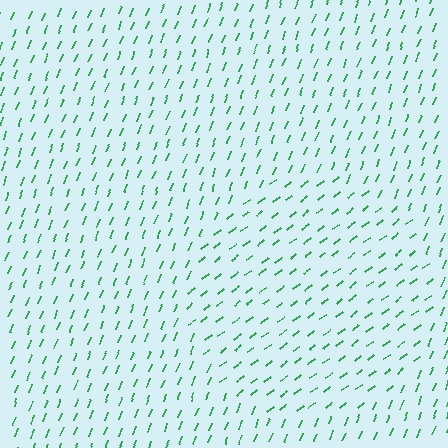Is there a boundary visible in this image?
Yes, there is a texture boundary formed by a change in line orientation.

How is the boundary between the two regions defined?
The boundary is defined purely by a change in line orientation (approximately 32 degrees difference). All lines are the same color and thickness.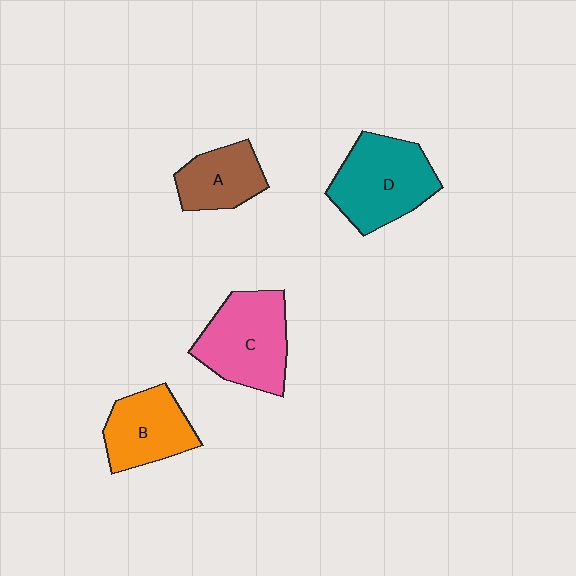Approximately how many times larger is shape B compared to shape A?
Approximately 1.2 times.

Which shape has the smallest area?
Shape A (brown).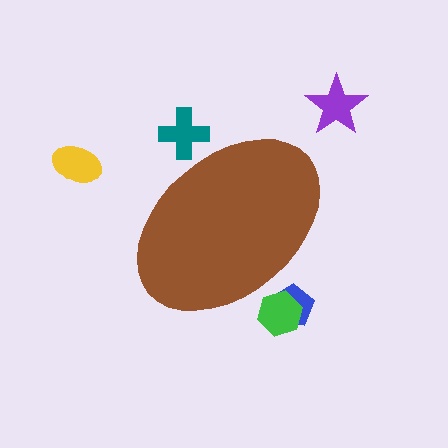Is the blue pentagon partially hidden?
Yes, the blue pentagon is partially hidden behind the brown ellipse.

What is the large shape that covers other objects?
A brown ellipse.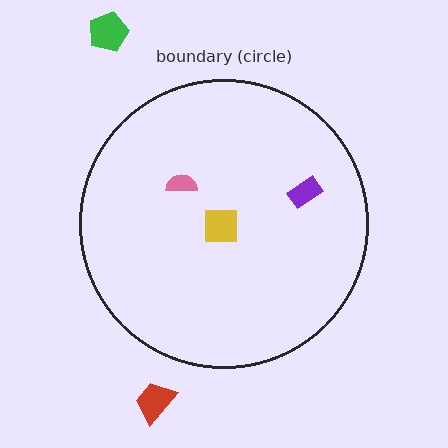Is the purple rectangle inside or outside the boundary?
Inside.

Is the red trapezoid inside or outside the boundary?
Outside.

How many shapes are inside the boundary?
3 inside, 2 outside.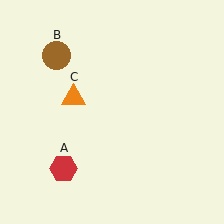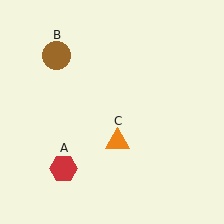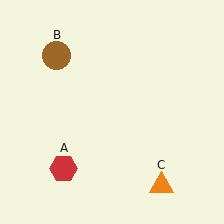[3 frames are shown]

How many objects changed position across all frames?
1 object changed position: orange triangle (object C).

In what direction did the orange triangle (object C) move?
The orange triangle (object C) moved down and to the right.